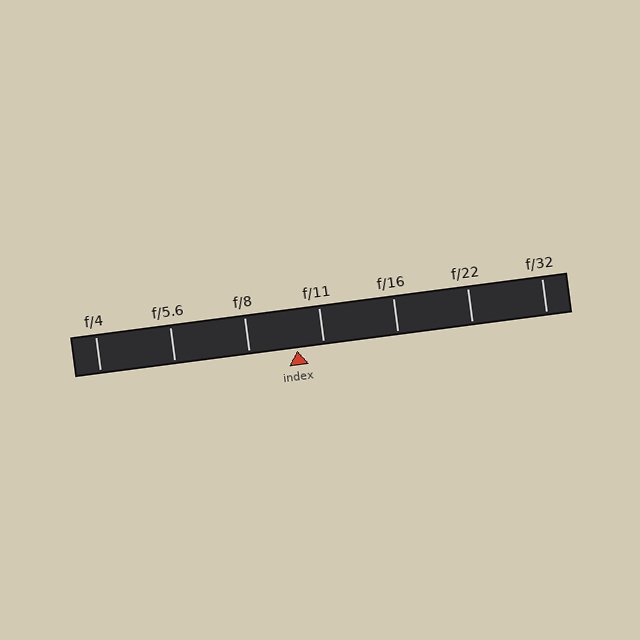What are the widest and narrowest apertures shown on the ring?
The widest aperture shown is f/4 and the narrowest is f/32.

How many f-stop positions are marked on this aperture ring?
There are 7 f-stop positions marked.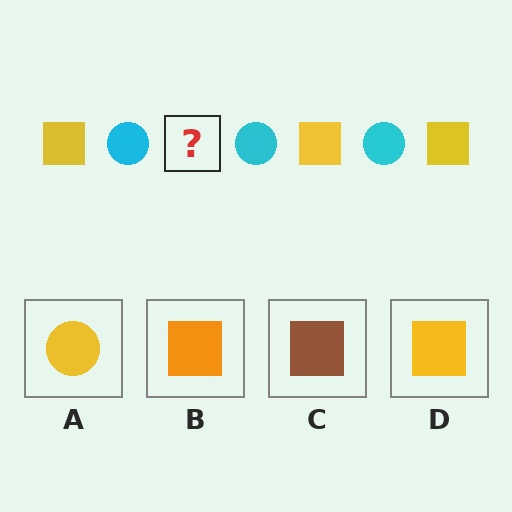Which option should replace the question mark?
Option D.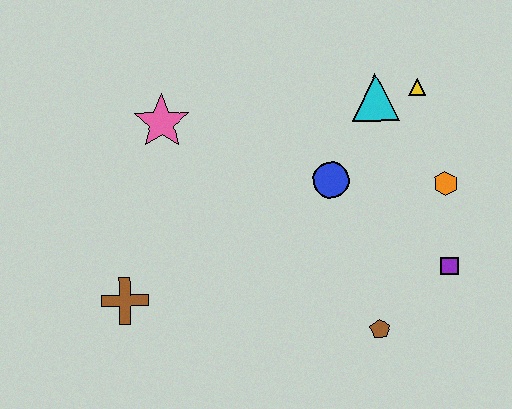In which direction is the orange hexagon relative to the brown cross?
The orange hexagon is to the right of the brown cross.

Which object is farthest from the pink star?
The purple square is farthest from the pink star.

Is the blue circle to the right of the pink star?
Yes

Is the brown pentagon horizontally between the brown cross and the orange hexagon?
Yes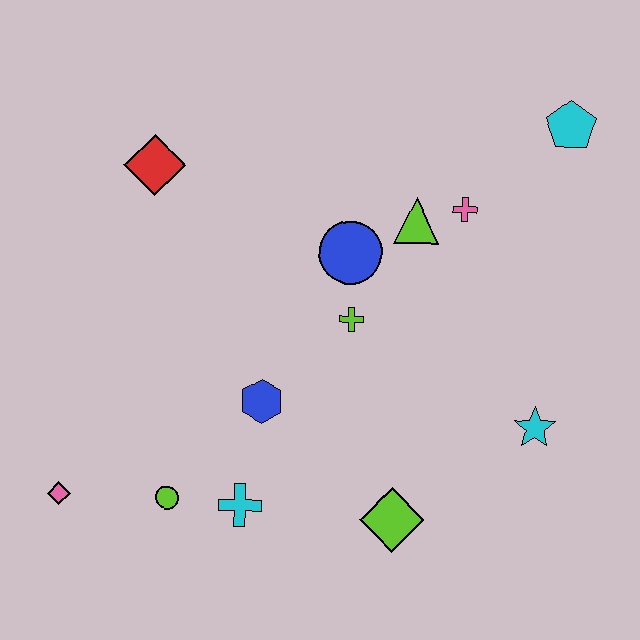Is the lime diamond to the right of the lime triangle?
No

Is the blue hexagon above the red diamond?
No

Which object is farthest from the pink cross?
The pink diamond is farthest from the pink cross.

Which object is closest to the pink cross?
The lime triangle is closest to the pink cross.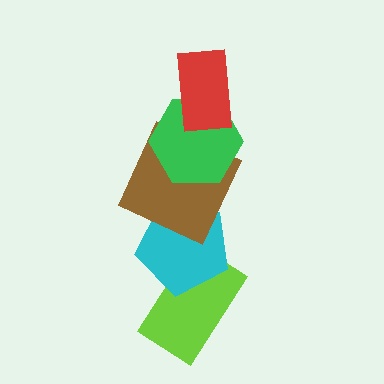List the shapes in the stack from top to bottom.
From top to bottom: the red rectangle, the green hexagon, the brown square, the cyan pentagon, the lime rectangle.